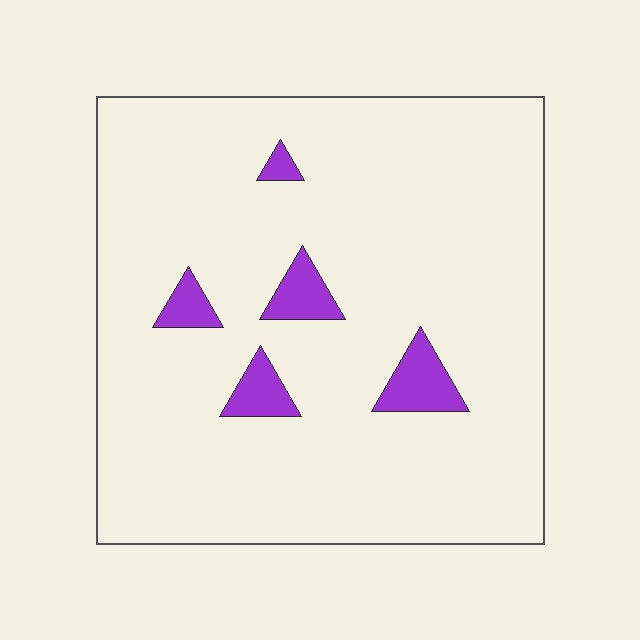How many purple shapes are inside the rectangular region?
5.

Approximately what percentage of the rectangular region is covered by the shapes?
Approximately 5%.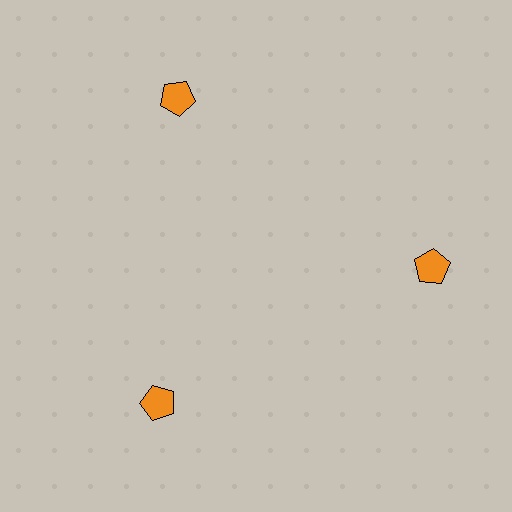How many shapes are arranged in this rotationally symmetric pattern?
There are 3 shapes, arranged in 3 groups of 1.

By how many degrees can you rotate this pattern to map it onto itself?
The pattern maps onto itself every 120 degrees of rotation.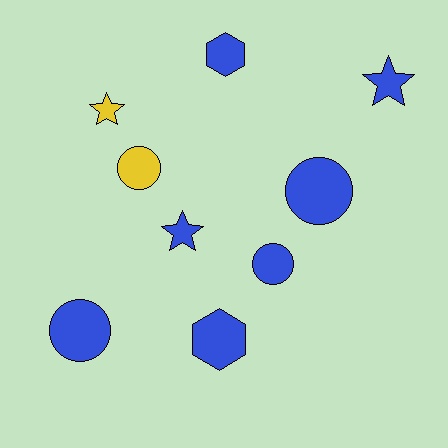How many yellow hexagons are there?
There are no yellow hexagons.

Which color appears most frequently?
Blue, with 7 objects.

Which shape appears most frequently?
Circle, with 4 objects.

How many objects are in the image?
There are 9 objects.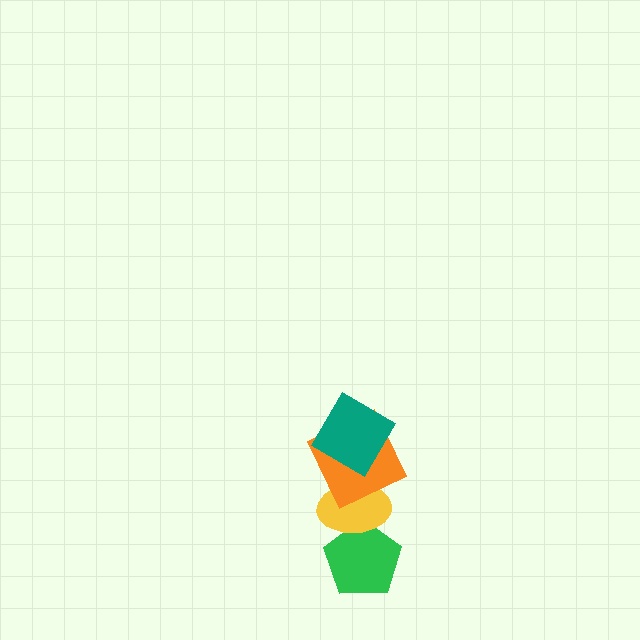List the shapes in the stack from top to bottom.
From top to bottom: the teal diamond, the orange square, the yellow ellipse, the green pentagon.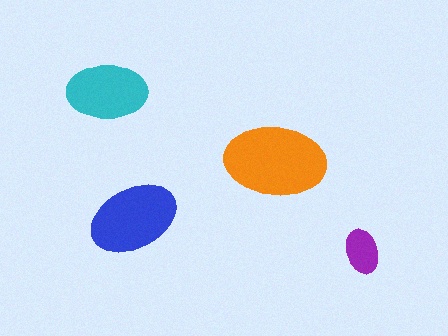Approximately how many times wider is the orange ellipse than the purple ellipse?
About 2 times wider.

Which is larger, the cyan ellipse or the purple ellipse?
The cyan one.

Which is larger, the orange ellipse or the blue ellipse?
The orange one.